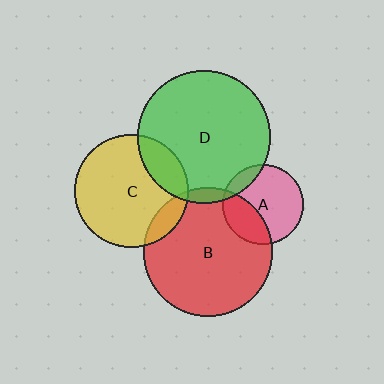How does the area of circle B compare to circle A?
Approximately 2.6 times.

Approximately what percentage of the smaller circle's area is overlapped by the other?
Approximately 10%.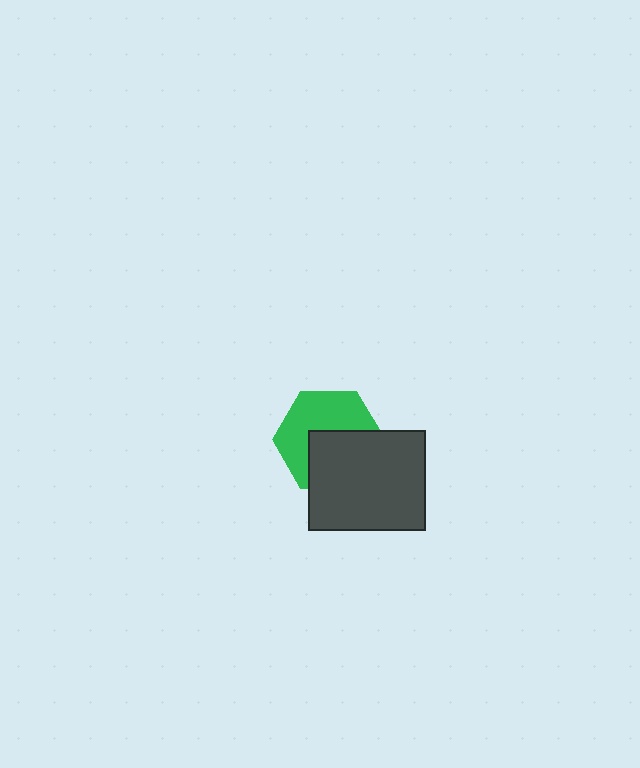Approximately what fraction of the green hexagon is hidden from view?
Roughly 47% of the green hexagon is hidden behind the dark gray rectangle.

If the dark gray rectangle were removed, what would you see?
You would see the complete green hexagon.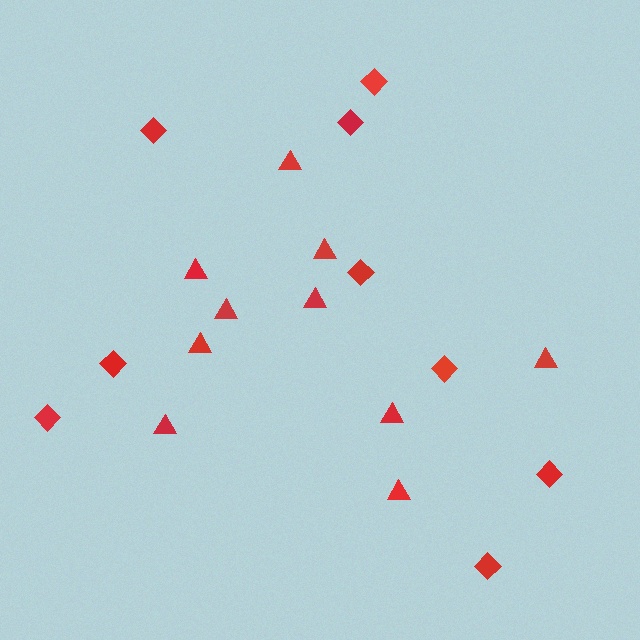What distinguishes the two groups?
There are 2 groups: one group of diamonds (9) and one group of triangles (10).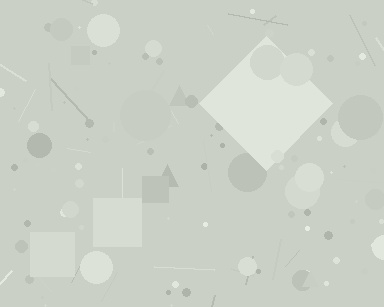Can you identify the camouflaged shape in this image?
The camouflaged shape is a diamond.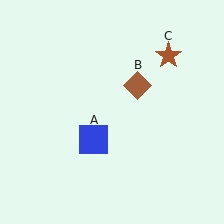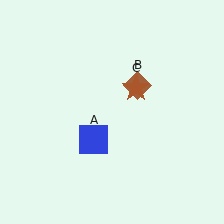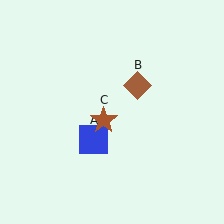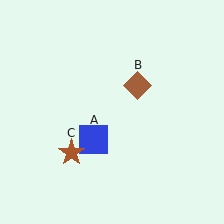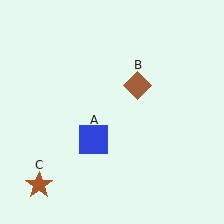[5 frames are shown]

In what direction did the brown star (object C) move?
The brown star (object C) moved down and to the left.